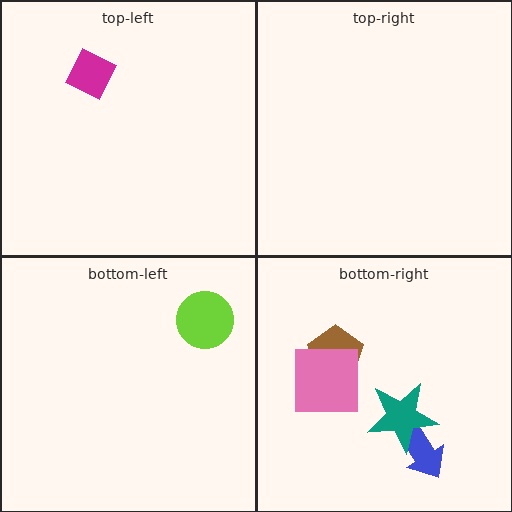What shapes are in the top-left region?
The magenta diamond.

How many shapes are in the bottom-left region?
1.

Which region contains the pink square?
The bottom-right region.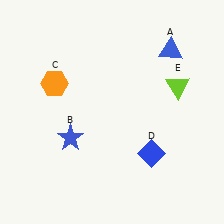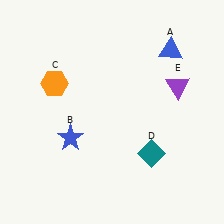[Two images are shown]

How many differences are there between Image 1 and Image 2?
There are 2 differences between the two images.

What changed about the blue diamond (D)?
In Image 1, D is blue. In Image 2, it changed to teal.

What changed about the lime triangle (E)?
In Image 1, E is lime. In Image 2, it changed to purple.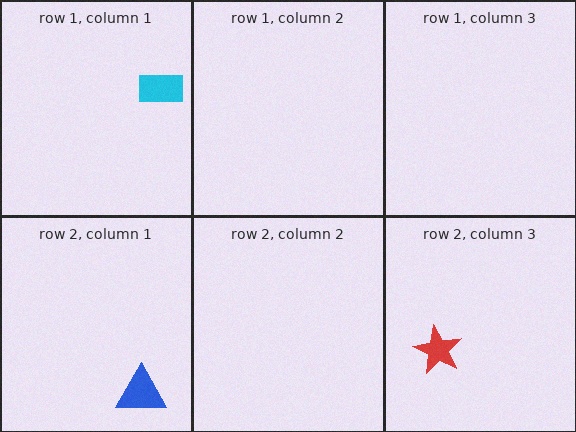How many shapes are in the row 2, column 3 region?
1.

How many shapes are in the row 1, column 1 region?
1.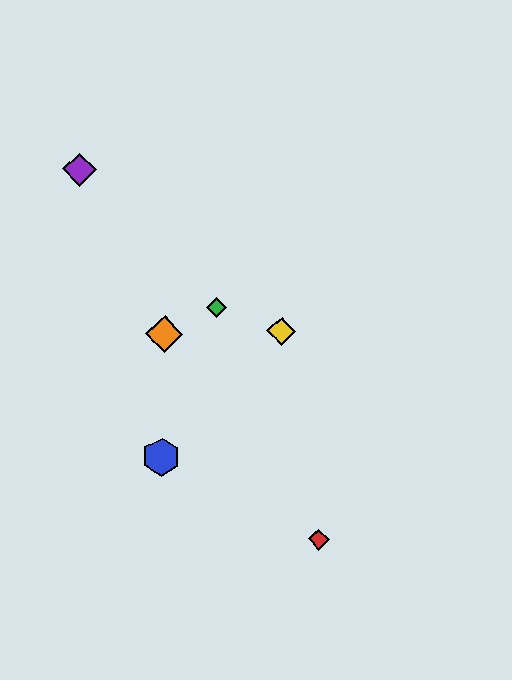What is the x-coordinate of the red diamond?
The red diamond is at x≈319.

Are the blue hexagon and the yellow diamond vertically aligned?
No, the blue hexagon is at x≈161 and the yellow diamond is at x≈281.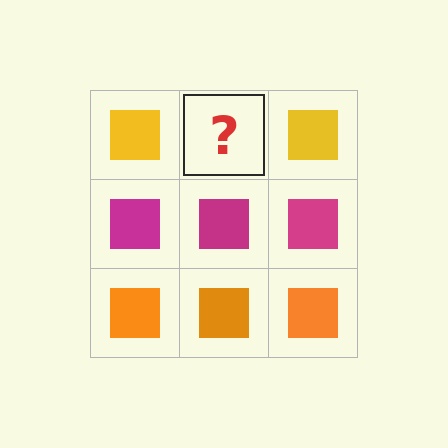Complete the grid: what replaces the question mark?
The question mark should be replaced with a yellow square.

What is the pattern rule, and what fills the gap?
The rule is that each row has a consistent color. The gap should be filled with a yellow square.